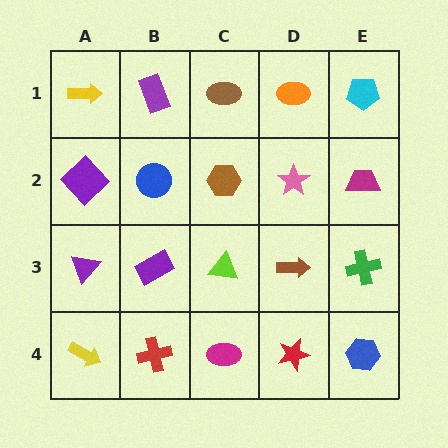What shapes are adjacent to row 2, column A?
A yellow arrow (row 1, column A), a purple triangle (row 3, column A), a blue circle (row 2, column B).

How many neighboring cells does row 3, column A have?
3.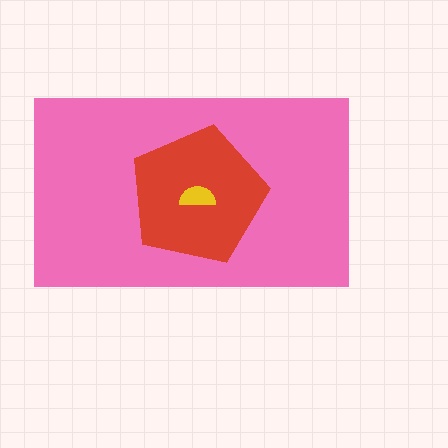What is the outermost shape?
The pink rectangle.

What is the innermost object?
The yellow semicircle.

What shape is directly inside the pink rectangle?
The red pentagon.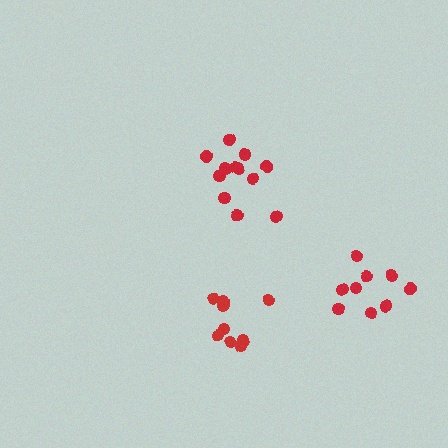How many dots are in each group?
Group 1: 10 dots, Group 2: 12 dots, Group 3: 9 dots (31 total).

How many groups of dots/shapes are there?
There are 3 groups.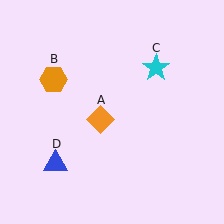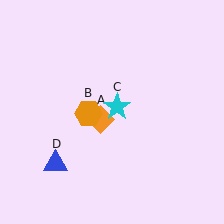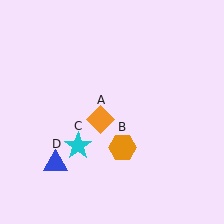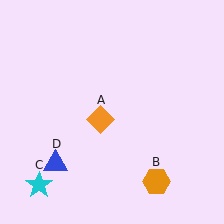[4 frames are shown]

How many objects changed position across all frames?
2 objects changed position: orange hexagon (object B), cyan star (object C).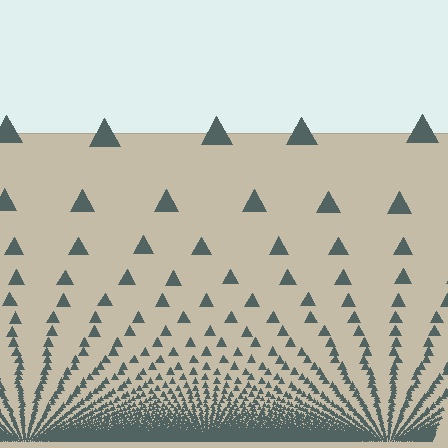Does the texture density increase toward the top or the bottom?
Density increases toward the bottom.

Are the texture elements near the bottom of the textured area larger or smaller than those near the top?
Smaller. The gradient is inverted — elements near the bottom are smaller and denser.